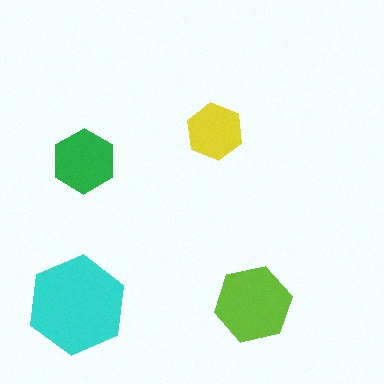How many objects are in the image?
There are 4 objects in the image.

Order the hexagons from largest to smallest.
the cyan one, the lime one, the green one, the yellow one.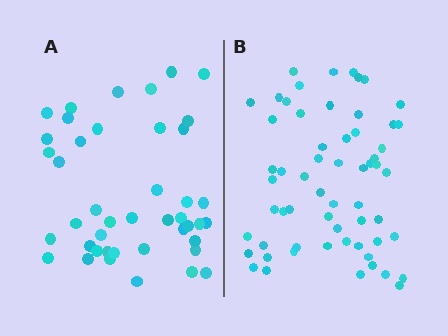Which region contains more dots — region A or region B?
Region B (the right region) has more dots.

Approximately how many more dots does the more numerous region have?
Region B has approximately 15 more dots than region A.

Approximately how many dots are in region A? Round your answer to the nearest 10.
About 40 dots. (The exact count is 43, which rounds to 40.)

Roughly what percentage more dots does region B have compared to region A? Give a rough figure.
About 40% more.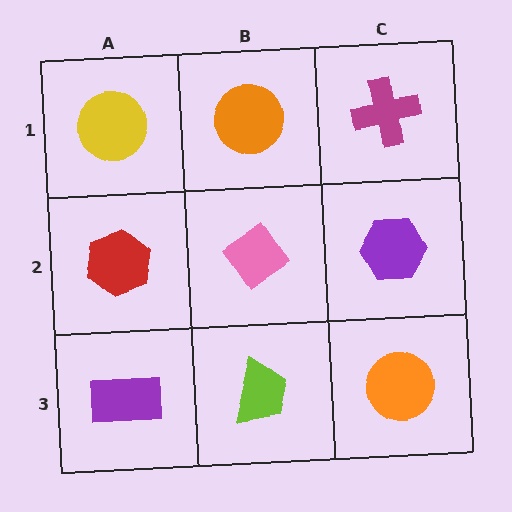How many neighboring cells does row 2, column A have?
3.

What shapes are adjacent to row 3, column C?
A purple hexagon (row 2, column C), a lime trapezoid (row 3, column B).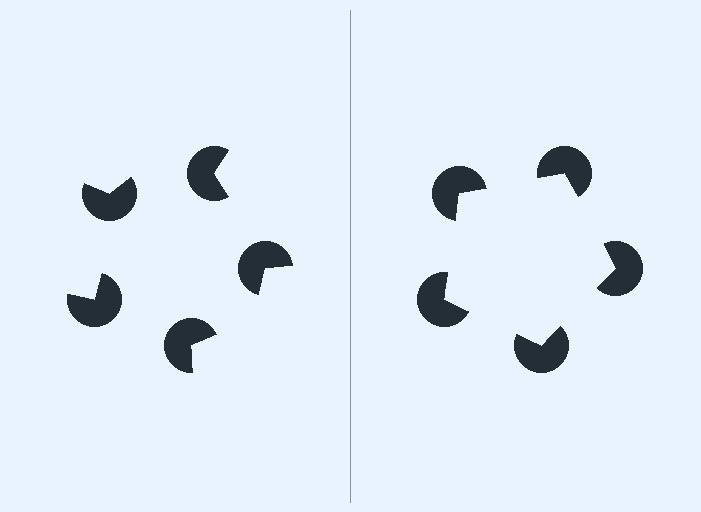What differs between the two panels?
The pac-man discs are positioned identically on both sides; only the wedge orientations differ. On the right they align to a pentagon; on the left they are misaligned.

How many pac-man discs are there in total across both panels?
10 — 5 on each side.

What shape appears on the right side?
An illusory pentagon.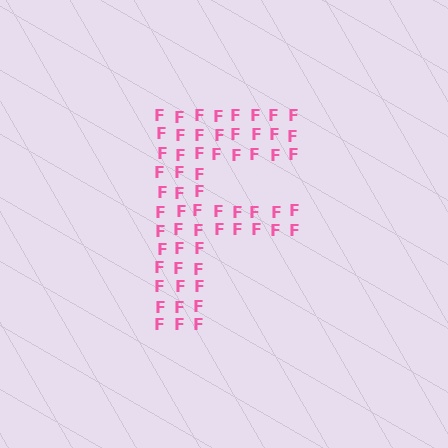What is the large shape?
The large shape is the letter F.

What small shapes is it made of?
It is made of small letter F's.